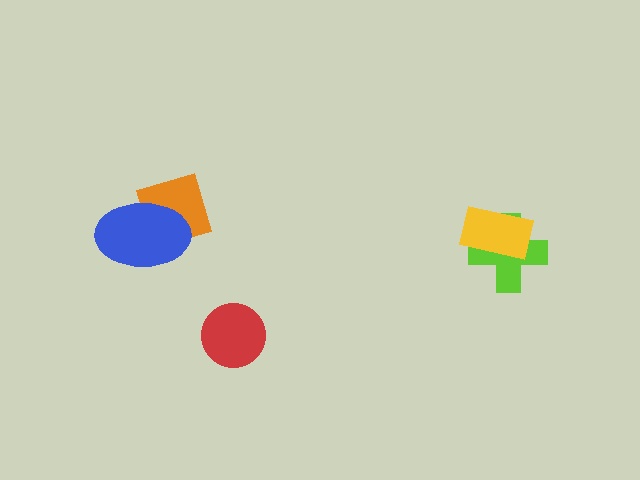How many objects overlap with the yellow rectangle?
1 object overlaps with the yellow rectangle.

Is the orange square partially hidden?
Yes, it is partially covered by another shape.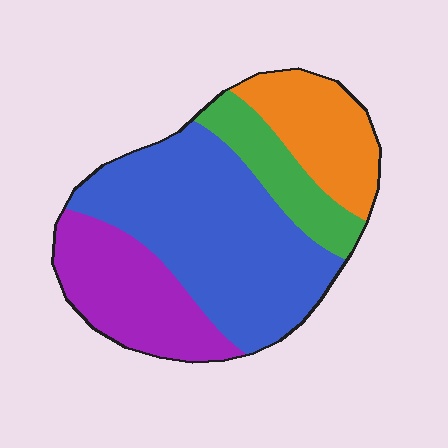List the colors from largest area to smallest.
From largest to smallest: blue, purple, orange, green.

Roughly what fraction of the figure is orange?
Orange covers about 20% of the figure.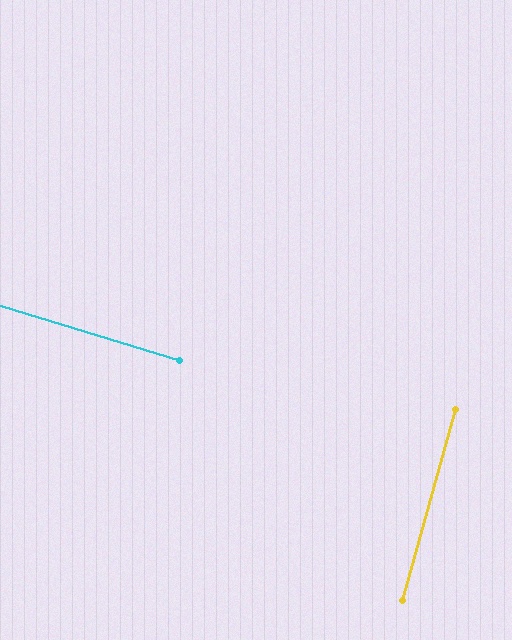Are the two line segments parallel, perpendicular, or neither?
Perpendicular — they meet at approximately 89°.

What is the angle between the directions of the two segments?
Approximately 89 degrees.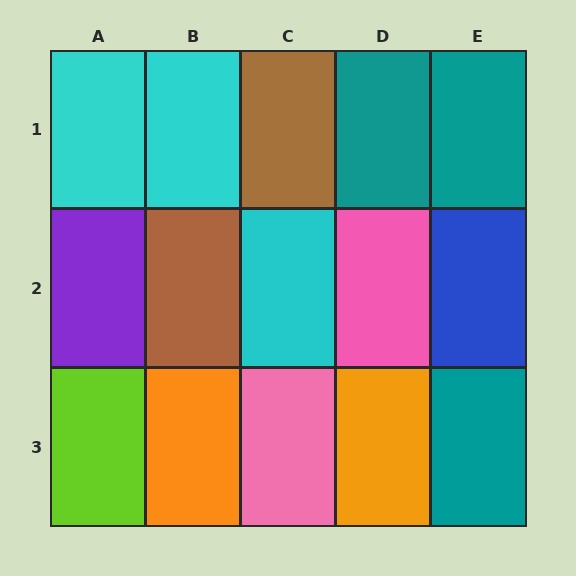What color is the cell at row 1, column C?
Brown.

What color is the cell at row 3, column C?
Pink.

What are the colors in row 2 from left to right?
Purple, brown, cyan, pink, blue.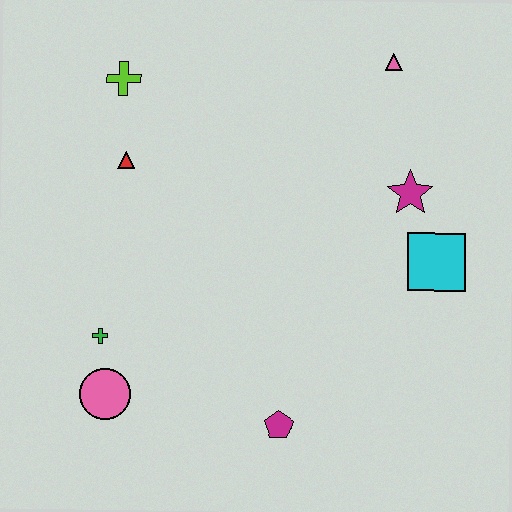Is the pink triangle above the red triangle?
Yes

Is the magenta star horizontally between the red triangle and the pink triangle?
No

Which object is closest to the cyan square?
The magenta star is closest to the cyan square.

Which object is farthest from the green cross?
The pink triangle is farthest from the green cross.